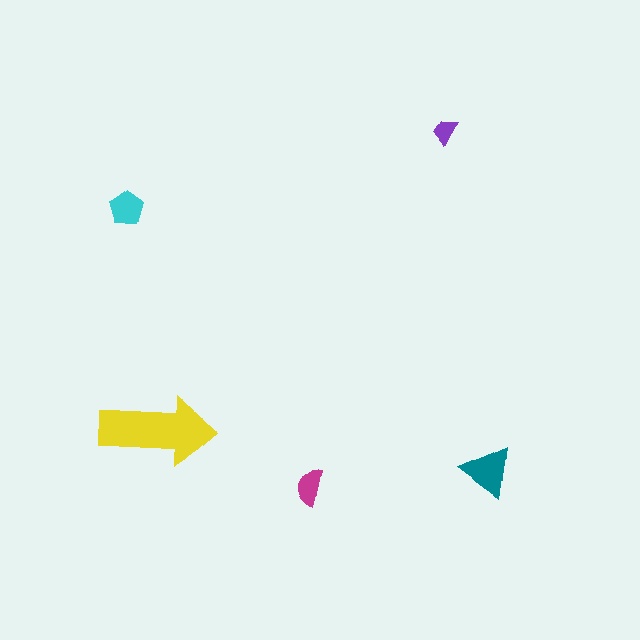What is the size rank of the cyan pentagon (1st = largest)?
3rd.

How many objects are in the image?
There are 5 objects in the image.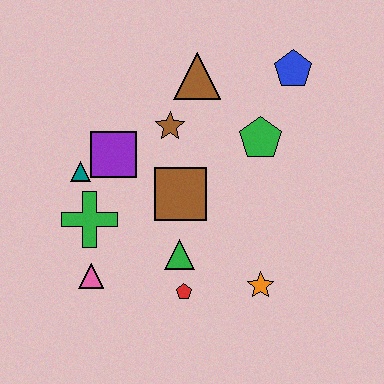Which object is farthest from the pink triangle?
The blue pentagon is farthest from the pink triangle.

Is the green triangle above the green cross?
No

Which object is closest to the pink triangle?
The green cross is closest to the pink triangle.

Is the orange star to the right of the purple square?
Yes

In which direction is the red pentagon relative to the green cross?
The red pentagon is to the right of the green cross.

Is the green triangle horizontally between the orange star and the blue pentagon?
No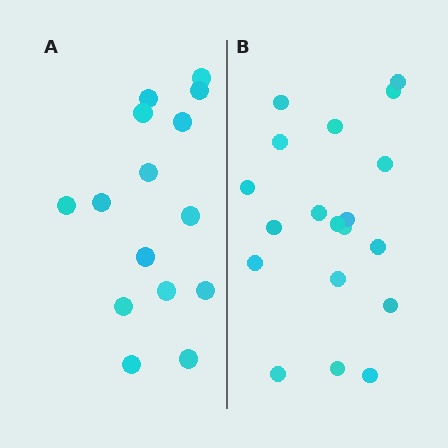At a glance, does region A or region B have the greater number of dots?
Region B (the right region) has more dots.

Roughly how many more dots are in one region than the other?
Region B has about 4 more dots than region A.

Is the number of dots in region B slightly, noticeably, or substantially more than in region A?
Region B has noticeably more, but not dramatically so. The ratio is roughly 1.3 to 1.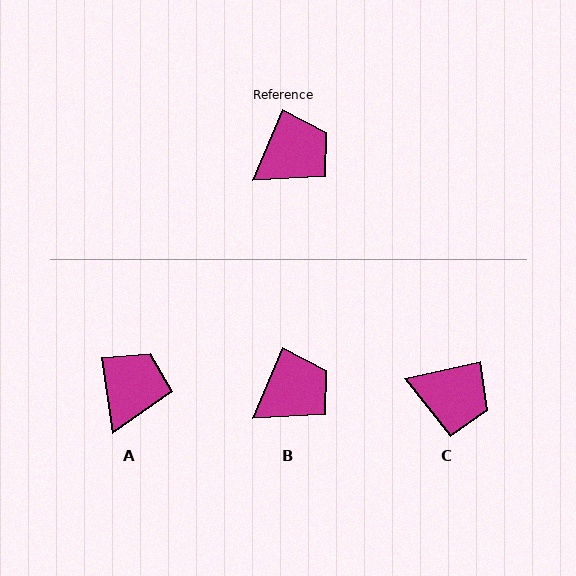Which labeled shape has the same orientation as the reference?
B.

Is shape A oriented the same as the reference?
No, it is off by about 31 degrees.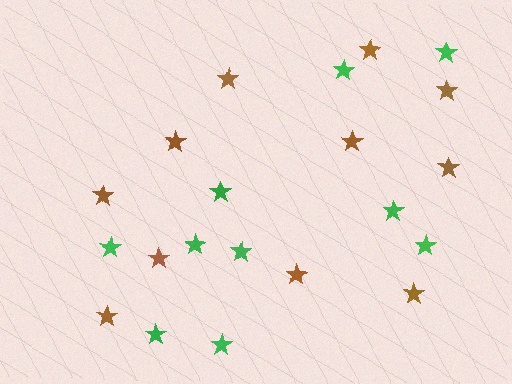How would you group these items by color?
There are 2 groups: one group of brown stars (11) and one group of green stars (10).